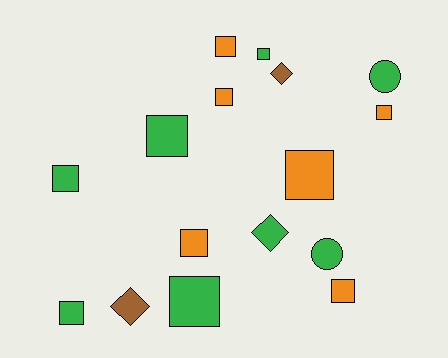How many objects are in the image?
There are 16 objects.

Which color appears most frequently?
Green, with 8 objects.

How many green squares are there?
There are 5 green squares.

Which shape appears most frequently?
Square, with 11 objects.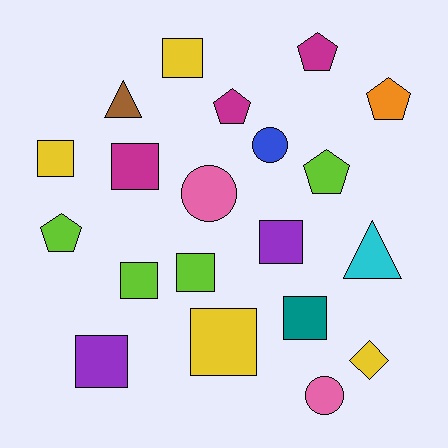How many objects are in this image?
There are 20 objects.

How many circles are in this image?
There are 3 circles.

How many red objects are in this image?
There are no red objects.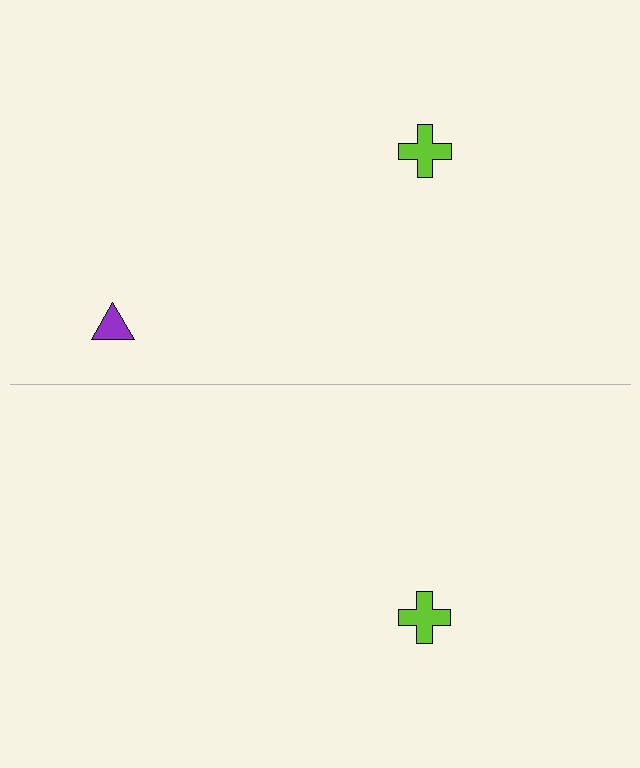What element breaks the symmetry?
A purple triangle is missing from the bottom side.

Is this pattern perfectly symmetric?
No, the pattern is not perfectly symmetric. A purple triangle is missing from the bottom side.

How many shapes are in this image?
There are 3 shapes in this image.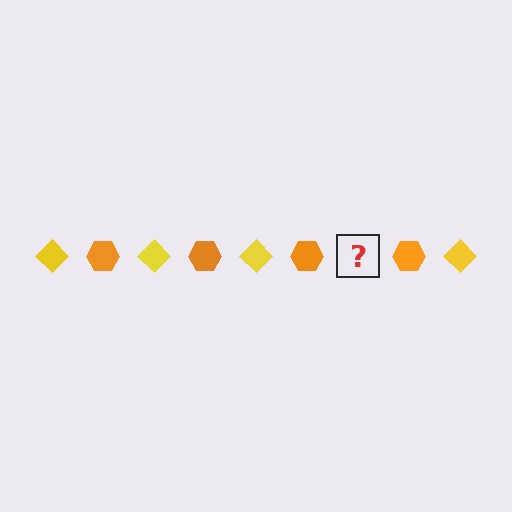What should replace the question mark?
The question mark should be replaced with a yellow diamond.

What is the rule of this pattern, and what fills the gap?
The rule is that the pattern alternates between yellow diamond and orange hexagon. The gap should be filled with a yellow diamond.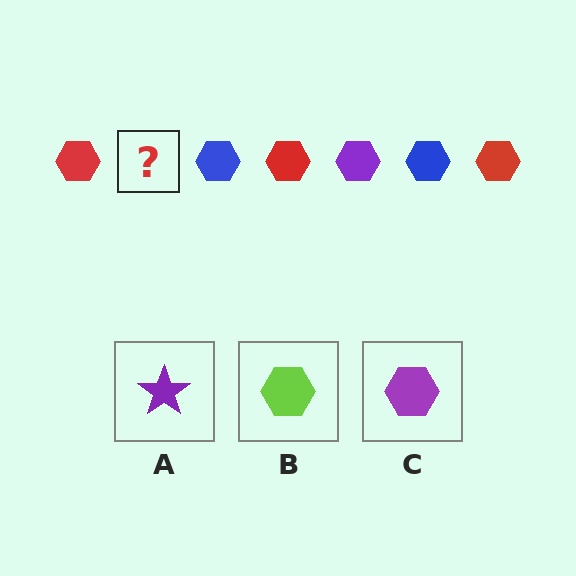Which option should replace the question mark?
Option C.